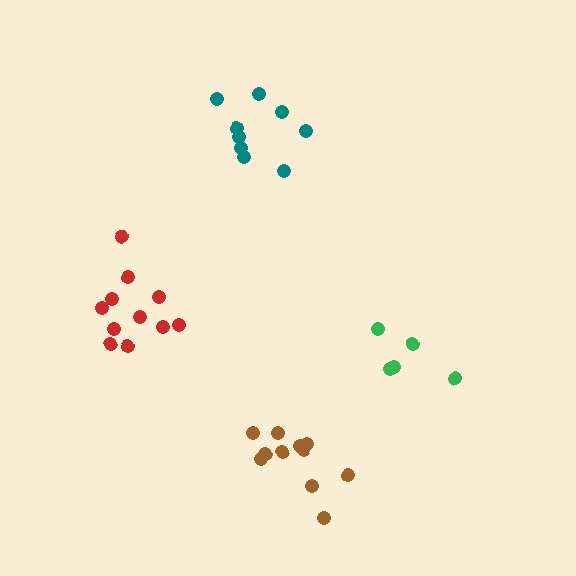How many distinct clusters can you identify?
There are 4 distinct clusters.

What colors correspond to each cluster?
The clusters are colored: teal, red, brown, green.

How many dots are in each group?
Group 1: 9 dots, Group 2: 11 dots, Group 3: 11 dots, Group 4: 5 dots (36 total).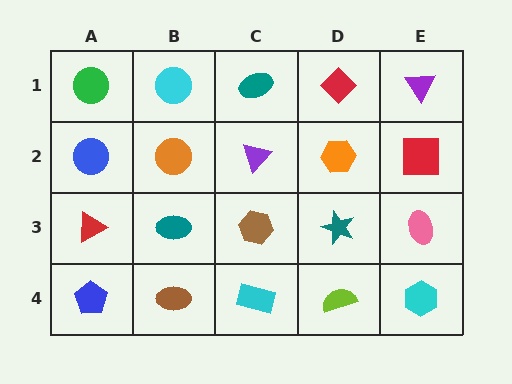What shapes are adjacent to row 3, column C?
A purple triangle (row 2, column C), a cyan rectangle (row 4, column C), a teal ellipse (row 3, column B), a teal star (row 3, column D).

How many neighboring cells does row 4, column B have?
3.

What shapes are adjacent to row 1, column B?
An orange circle (row 2, column B), a green circle (row 1, column A), a teal ellipse (row 1, column C).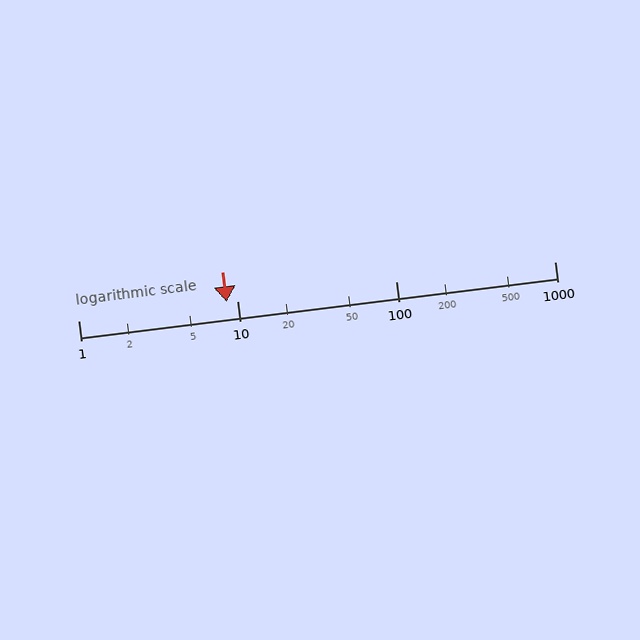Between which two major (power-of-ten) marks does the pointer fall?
The pointer is between 1 and 10.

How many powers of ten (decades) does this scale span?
The scale spans 3 decades, from 1 to 1000.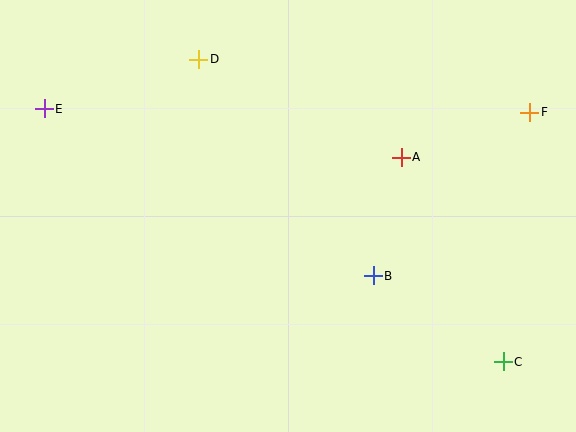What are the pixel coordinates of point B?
Point B is at (373, 276).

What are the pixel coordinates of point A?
Point A is at (401, 157).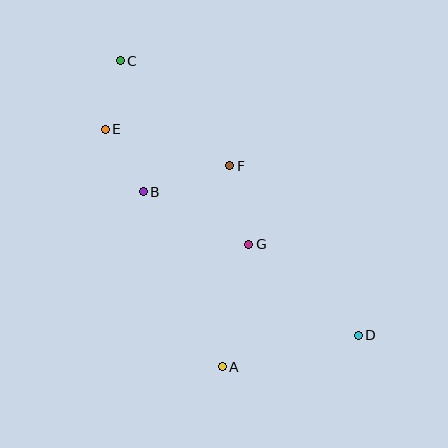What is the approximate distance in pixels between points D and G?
The distance between D and G is approximately 142 pixels.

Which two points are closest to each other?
Points C and E are closest to each other.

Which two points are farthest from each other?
Points C and D are farthest from each other.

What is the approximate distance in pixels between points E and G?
The distance between E and G is approximately 184 pixels.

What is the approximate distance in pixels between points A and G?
The distance between A and G is approximately 126 pixels.